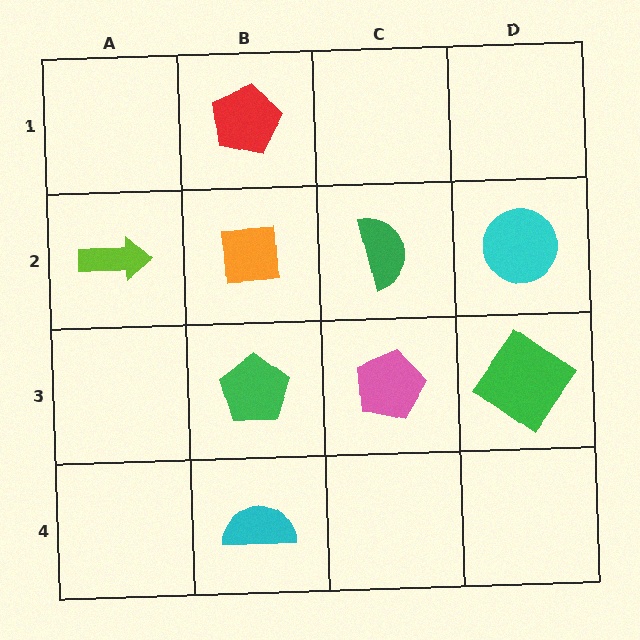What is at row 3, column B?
A green pentagon.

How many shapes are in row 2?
4 shapes.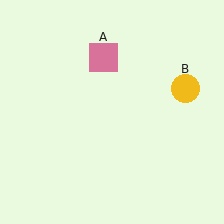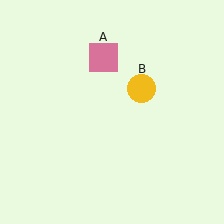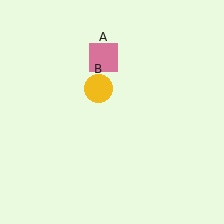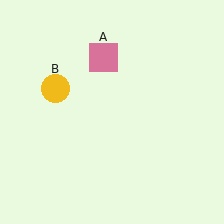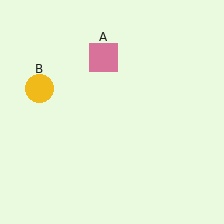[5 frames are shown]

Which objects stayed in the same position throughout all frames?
Pink square (object A) remained stationary.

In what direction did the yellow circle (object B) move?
The yellow circle (object B) moved left.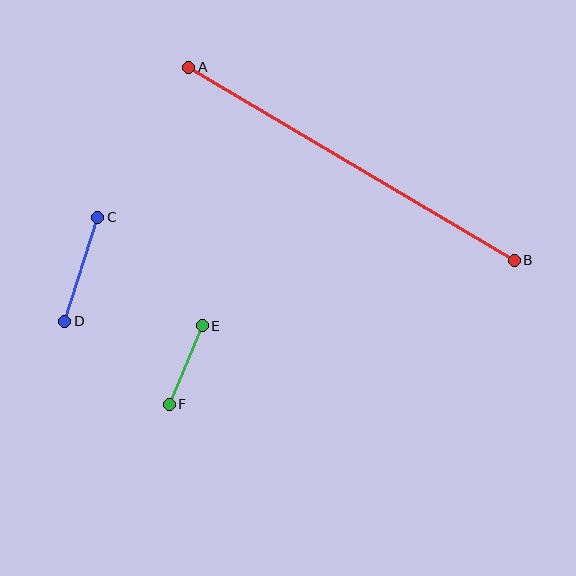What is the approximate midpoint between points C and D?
The midpoint is at approximately (81, 269) pixels.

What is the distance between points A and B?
The distance is approximately 379 pixels.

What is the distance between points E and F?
The distance is approximately 85 pixels.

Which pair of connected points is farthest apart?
Points A and B are farthest apart.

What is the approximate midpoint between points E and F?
The midpoint is at approximately (186, 365) pixels.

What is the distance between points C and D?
The distance is approximately 109 pixels.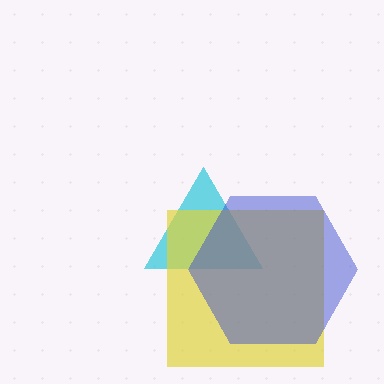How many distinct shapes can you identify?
There are 3 distinct shapes: a cyan triangle, a yellow square, a blue hexagon.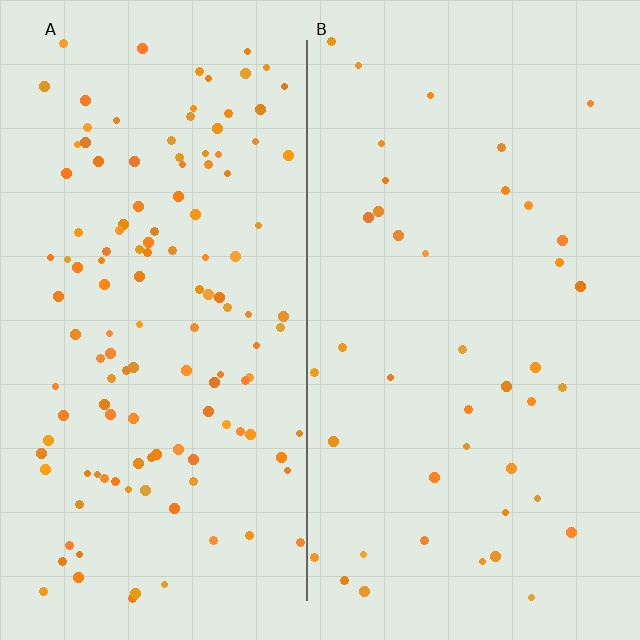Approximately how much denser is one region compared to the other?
Approximately 3.2× — region A over region B.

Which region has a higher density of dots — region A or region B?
A (the left).